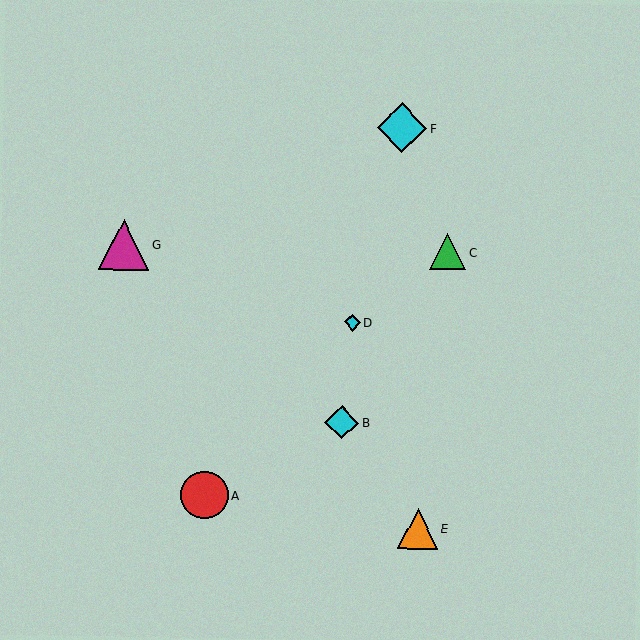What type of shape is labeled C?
Shape C is a green triangle.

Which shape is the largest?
The magenta triangle (labeled G) is the largest.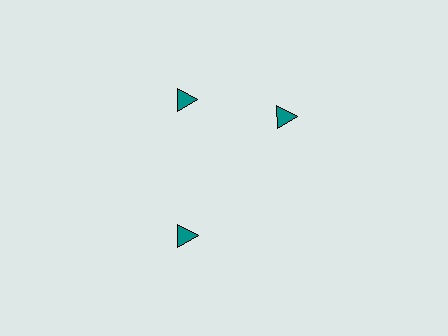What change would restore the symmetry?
The symmetry would be restored by rotating it back into even spacing with its neighbors so that all 3 triangles sit at equal angles and equal distance from the center.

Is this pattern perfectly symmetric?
No. The 3 teal triangles are arranged in a ring, but one element near the 3 o'clock position is rotated out of alignment along the ring, breaking the 3-fold rotational symmetry.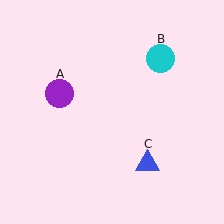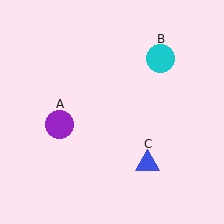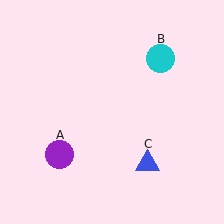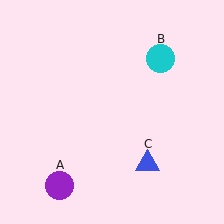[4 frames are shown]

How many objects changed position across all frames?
1 object changed position: purple circle (object A).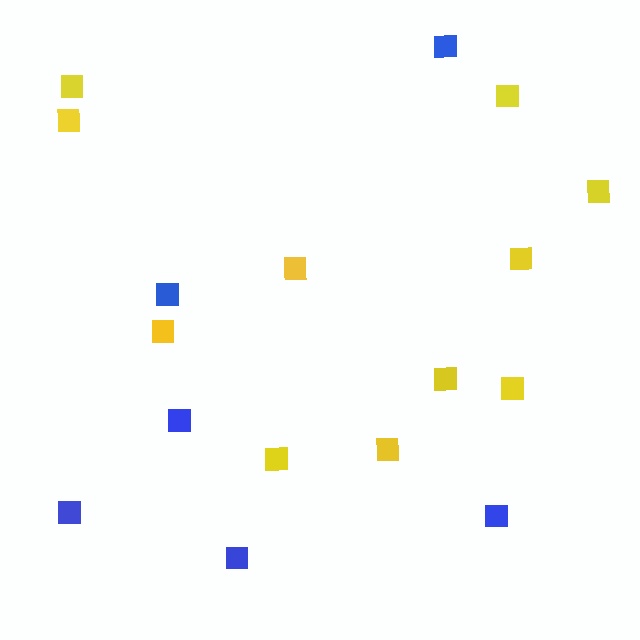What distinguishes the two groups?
There are 2 groups: one group of blue squares (6) and one group of yellow squares (11).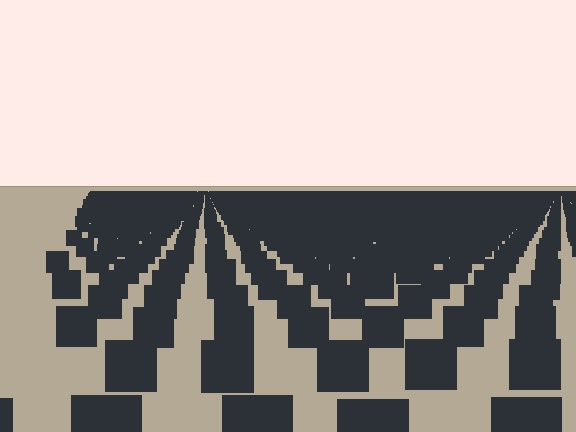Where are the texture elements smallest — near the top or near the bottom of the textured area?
Near the top.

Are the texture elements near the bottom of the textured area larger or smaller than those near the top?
Larger. Near the bottom, elements are closer to the viewer and appear at a bigger on-screen size.